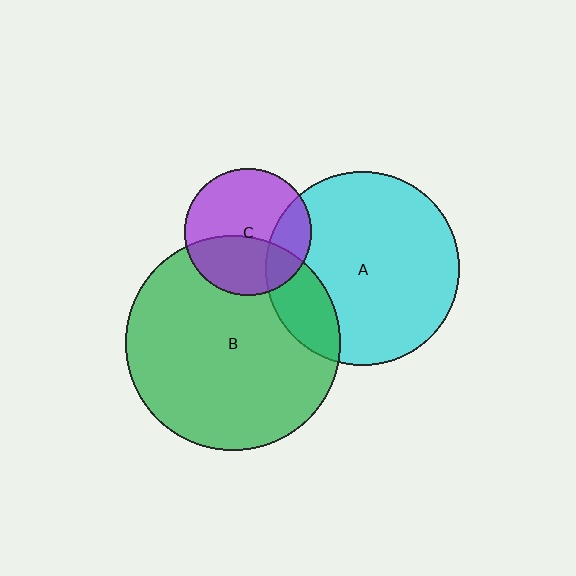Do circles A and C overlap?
Yes.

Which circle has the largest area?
Circle B (green).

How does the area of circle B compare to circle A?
Approximately 1.2 times.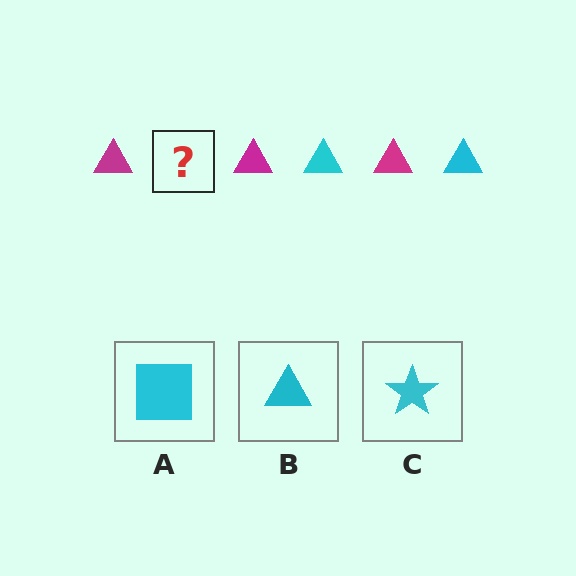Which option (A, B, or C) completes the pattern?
B.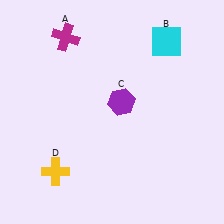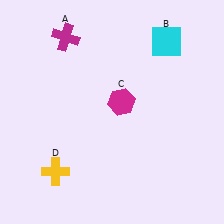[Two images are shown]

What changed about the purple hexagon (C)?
In Image 1, C is purple. In Image 2, it changed to magenta.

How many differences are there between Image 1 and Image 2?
There is 1 difference between the two images.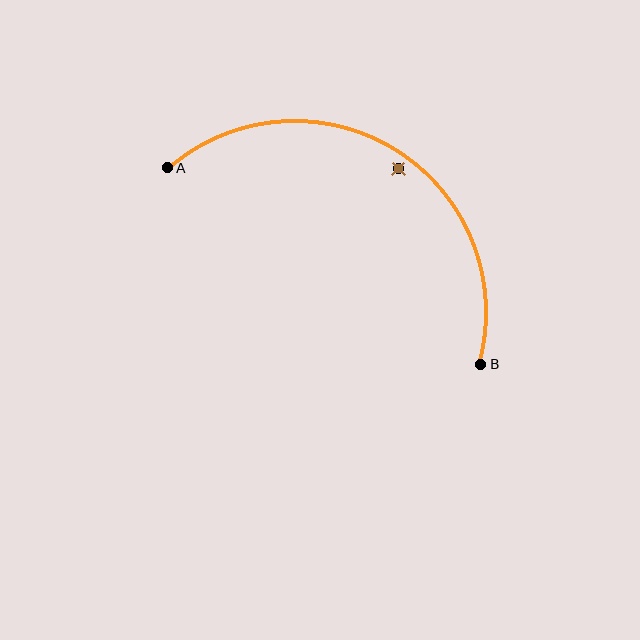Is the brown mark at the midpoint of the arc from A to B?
No — the brown mark does not lie on the arc at all. It sits slightly inside the curve.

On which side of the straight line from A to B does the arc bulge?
The arc bulges above the straight line connecting A and B.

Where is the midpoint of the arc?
The arc midpoint is the point on the curve farthest from the straight line joining A and B. It sits above that line.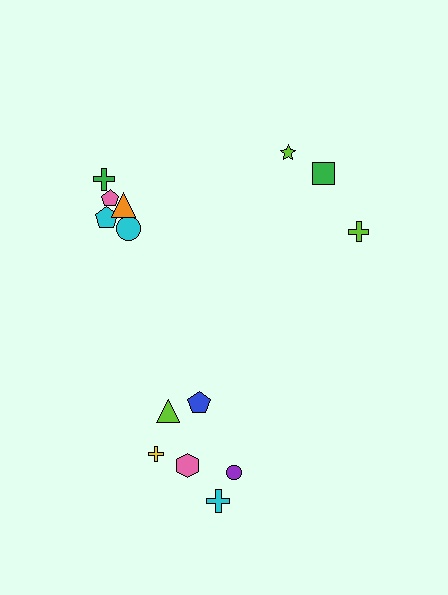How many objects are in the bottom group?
There are 6 objects.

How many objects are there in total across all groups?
There are 14 objects.